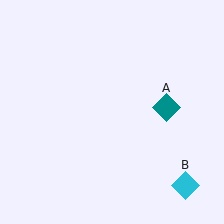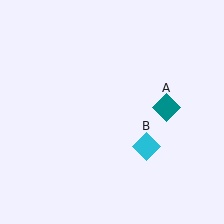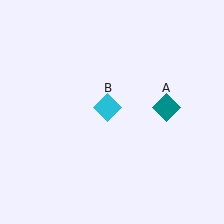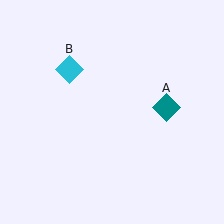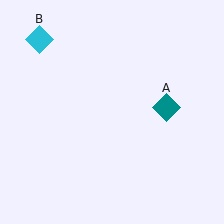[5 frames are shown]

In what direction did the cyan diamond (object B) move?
The cyan diamond (object B) moved up and to the left.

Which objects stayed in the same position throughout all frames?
Teal diamond (object A) remained stationary.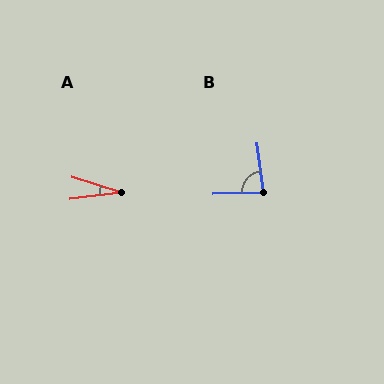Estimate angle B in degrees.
Approximately 85 degrees.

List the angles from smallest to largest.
A (24°), B (85°).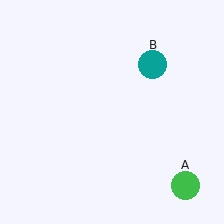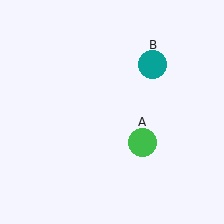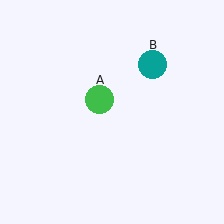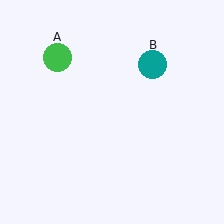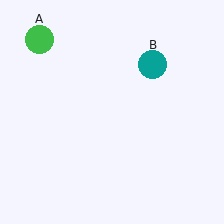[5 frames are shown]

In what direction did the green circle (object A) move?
The green circle (object A) moved up and to the left.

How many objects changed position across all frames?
1 object changed position: green circle (object A).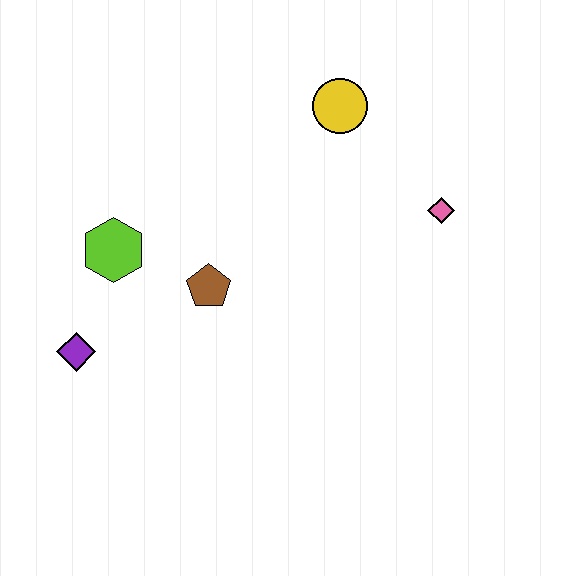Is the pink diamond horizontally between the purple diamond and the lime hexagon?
No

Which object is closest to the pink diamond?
The yellow circle is closest to the pink diamond.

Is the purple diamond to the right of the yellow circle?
No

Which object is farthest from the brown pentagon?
The pink diamond is farthest from the brown pentagon.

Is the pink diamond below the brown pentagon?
No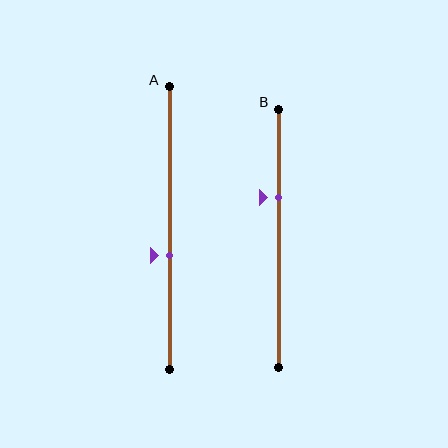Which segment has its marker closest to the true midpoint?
Segment A has its marker closest to the true midpoint.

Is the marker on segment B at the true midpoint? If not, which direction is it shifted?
No, the marker on segment B is shifted upward by about 16% of the segment length.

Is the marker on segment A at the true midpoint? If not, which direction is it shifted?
No, the marker on segment A is shifted downward by about 10% of the segment length.